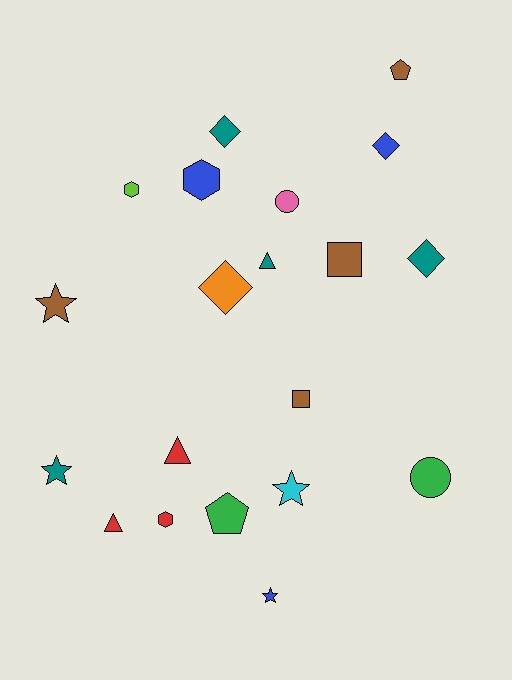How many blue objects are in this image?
There are 3 blue objects.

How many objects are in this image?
There are 20 objects.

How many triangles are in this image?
There are 3 triangles.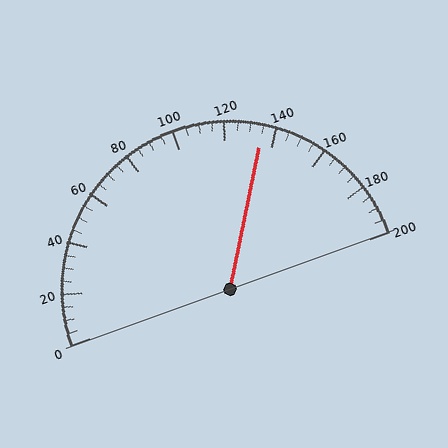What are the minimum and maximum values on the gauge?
The gauge ranges from 0 to 200.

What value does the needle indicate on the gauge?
The needle indicates approximately 135.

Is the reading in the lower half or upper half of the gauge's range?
The reading is in the upper half of the range (0 to 200).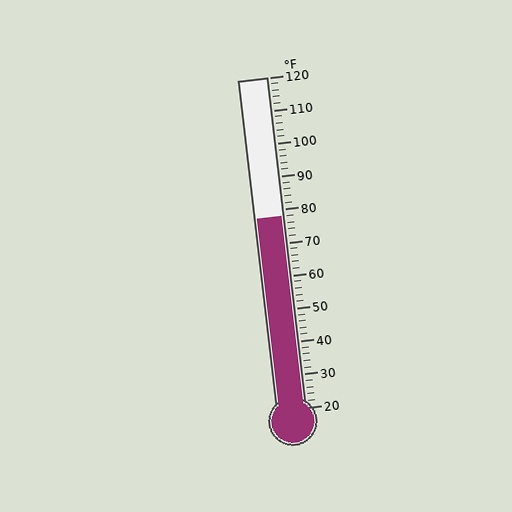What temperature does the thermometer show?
The thermometer shows approximately 78°F.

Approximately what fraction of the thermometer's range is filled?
The thermometer is filled to approximately 60% of its range.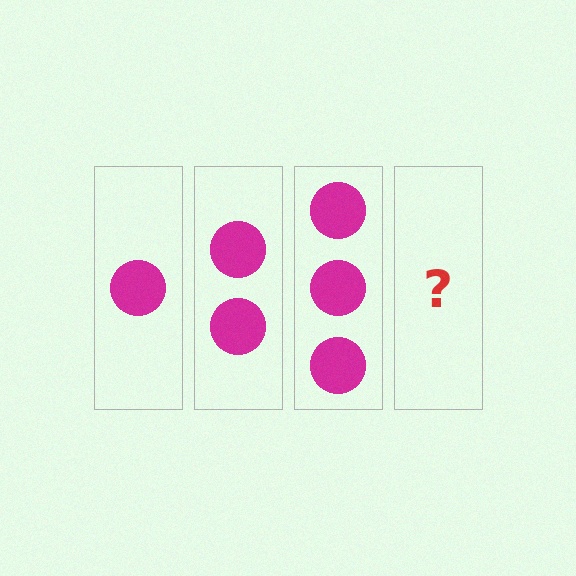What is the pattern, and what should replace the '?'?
The pattern is that each step adds one more circle. The '?' should be 4 circles.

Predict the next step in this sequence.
The next step is 4 circles.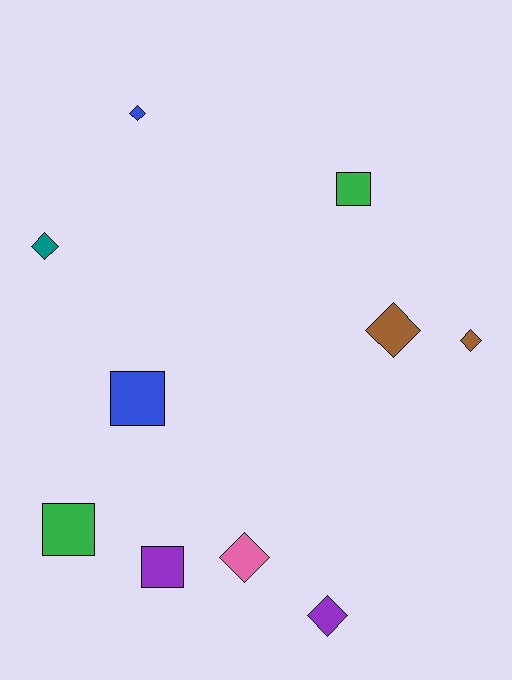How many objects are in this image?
There are 10 objects.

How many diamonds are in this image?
There are 6 diamonds.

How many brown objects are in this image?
There are 2 brown objects.